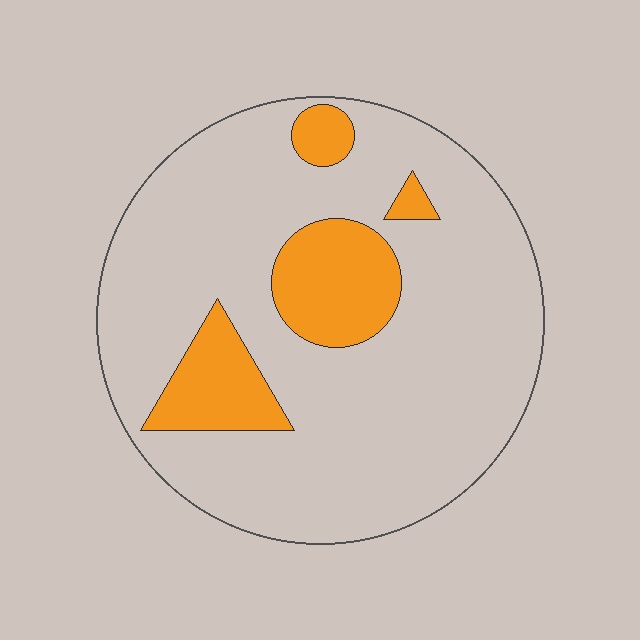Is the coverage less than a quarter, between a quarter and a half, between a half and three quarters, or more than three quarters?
Less than a quarter.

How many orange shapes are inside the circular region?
4.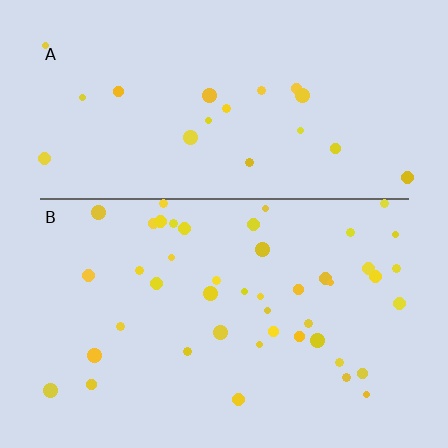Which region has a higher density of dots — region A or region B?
B (the bottom).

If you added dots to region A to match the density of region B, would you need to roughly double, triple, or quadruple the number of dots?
Approximately double.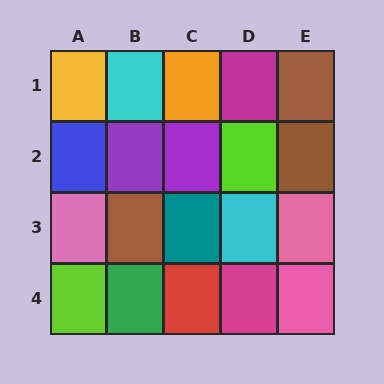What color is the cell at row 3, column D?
Cyan.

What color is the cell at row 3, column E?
Pink.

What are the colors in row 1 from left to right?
Yellow, cyan, orange, magenta, brown.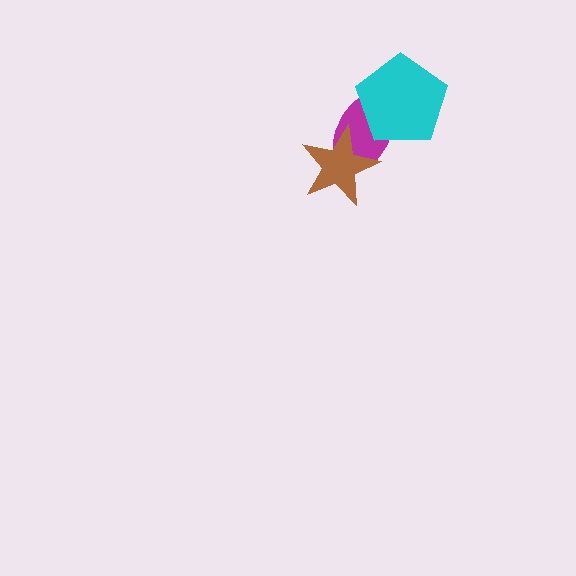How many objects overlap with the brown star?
1 object overlaps with the brown star.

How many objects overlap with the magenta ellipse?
2 objects overlap with the magenta ellipse.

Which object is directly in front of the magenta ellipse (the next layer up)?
The brown star is directly in front of the magenta ellipse.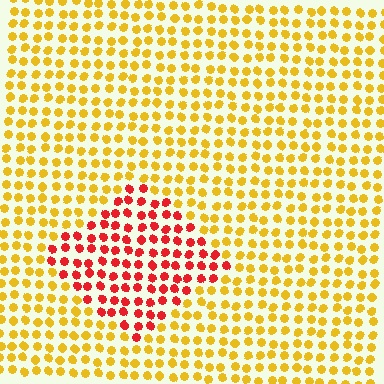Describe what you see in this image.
The image is filled with small yellow elements in a uniform arrangement. A diamond-shaped region is visible where the elements are tinted to a slightly different hue, forming a subtle color boundary.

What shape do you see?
I see a diamond.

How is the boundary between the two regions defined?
The boundary is defined purely by a slight shift in hue (about 51 degrees). Spacing, size, and orientation are identical on both sides.